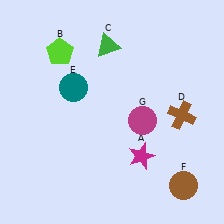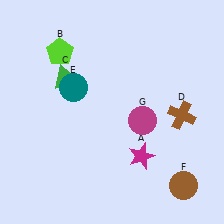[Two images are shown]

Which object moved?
The green triangle (C) moved left.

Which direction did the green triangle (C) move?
The green triangle (C) moved left.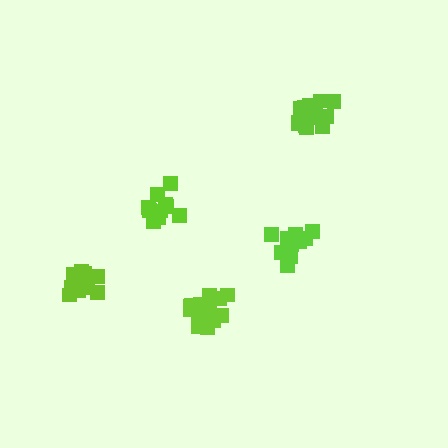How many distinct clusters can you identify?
There are 5 distinct clusters.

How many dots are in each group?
Group 1: 14 dots, Group 2: 10 dots, Group 3: 15 dots, Group 4: 15 dots, Group 5: 11 dots (65 total).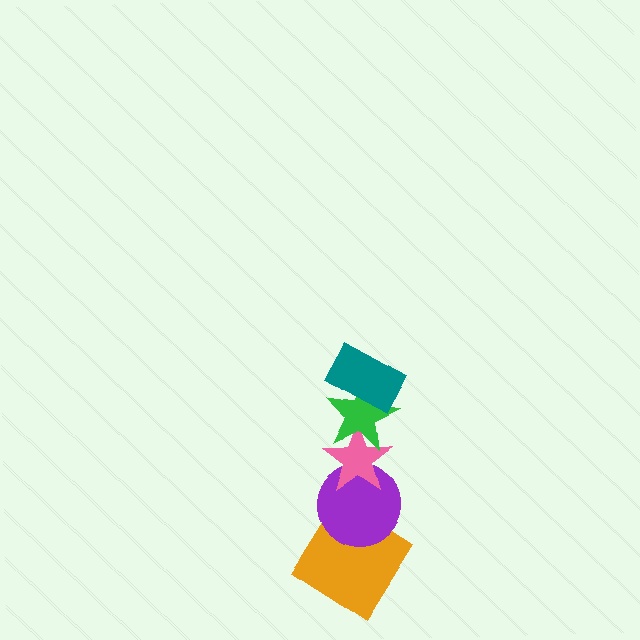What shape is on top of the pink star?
The green star is on top of the pink star.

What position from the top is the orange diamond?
The orange diamond is 5th from the top.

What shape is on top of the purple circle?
The pink star is on top of the purple circle.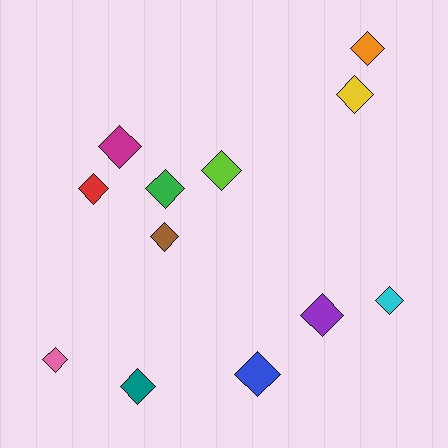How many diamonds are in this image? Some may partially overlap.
There are 12 diamonds.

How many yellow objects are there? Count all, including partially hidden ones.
There is 1 yellow object.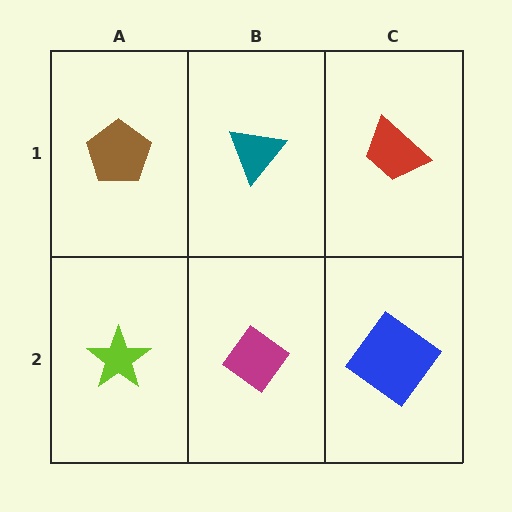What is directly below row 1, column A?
A lime star.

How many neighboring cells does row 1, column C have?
2.